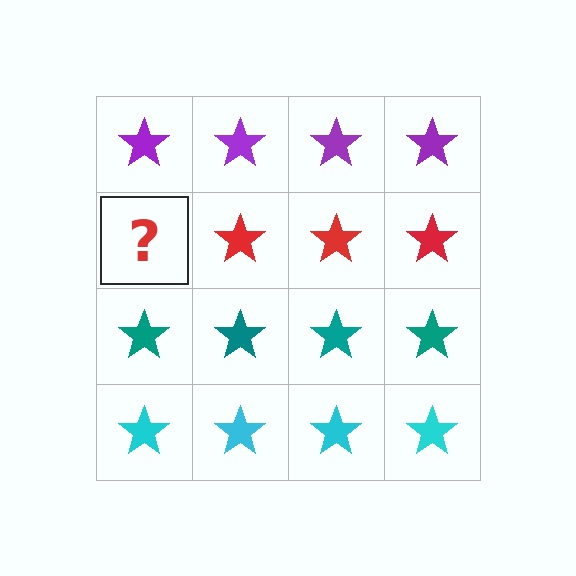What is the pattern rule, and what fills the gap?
The rule is that each row has a consistent color. The gap should be filled with a red star.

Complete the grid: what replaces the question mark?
The question mark should be replaced with a red star.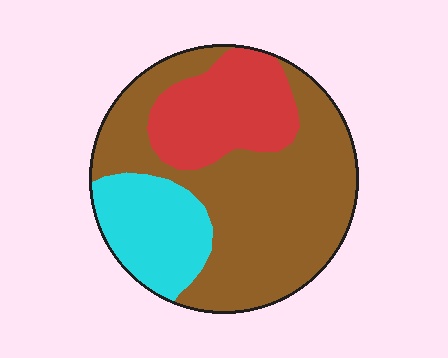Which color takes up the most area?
Brown, at roughly 60%.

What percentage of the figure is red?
Red takes up less than a quarter of the figure.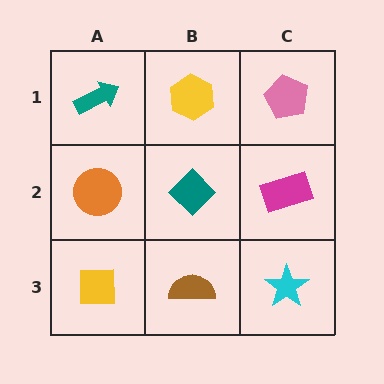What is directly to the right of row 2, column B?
A magenta rectangle.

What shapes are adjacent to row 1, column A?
An orange circle (row 2, column A), a yellow hexagon (row 1, column B).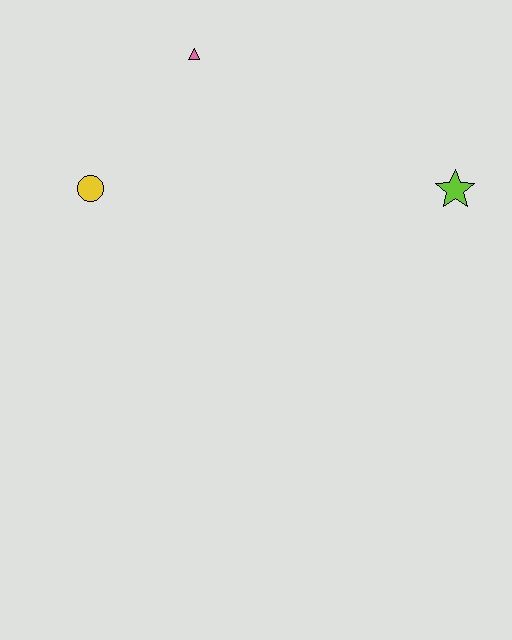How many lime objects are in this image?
There is 1 lime object.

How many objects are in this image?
There are 3 objects.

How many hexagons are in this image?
There are no hexagons.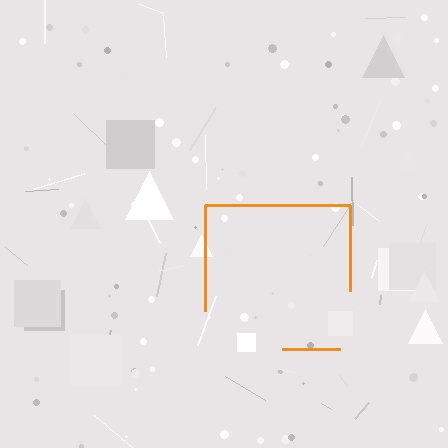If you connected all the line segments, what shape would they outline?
They would outline a square.